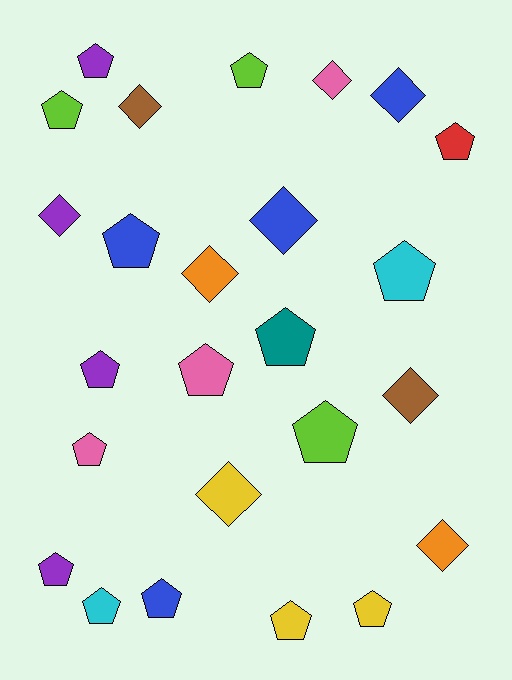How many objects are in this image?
There are 25 objects.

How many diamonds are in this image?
There are 9 diamonds.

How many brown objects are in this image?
There are 2 brown objects.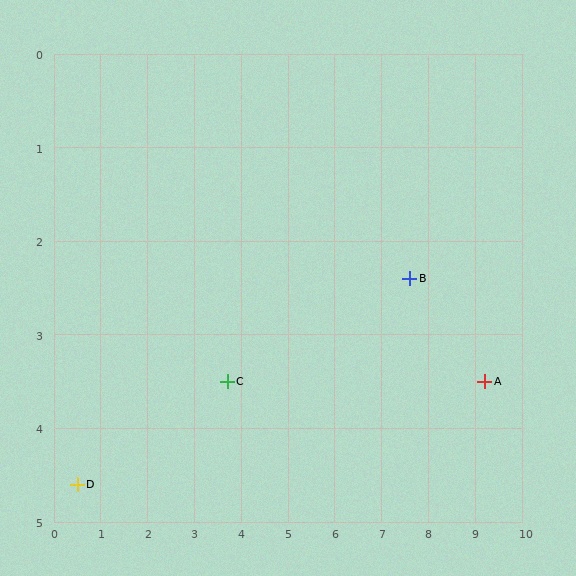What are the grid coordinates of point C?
Point C is at approximately (3.7, 3.5).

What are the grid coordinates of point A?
Point A is at approximately (9.2, 3.5).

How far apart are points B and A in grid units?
Points B and A are about 1.9 grid units apart.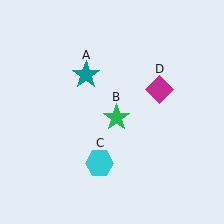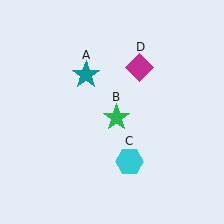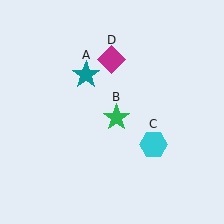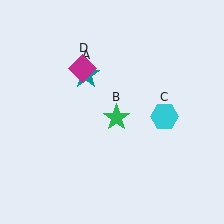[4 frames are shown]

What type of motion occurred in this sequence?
The cyan hexagon (object C), magenta diamond (object D) rotated counterclockwise around the center of the scene.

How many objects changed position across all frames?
2 objects changed position: cyan hexagon (object C), magenta diamond (object D).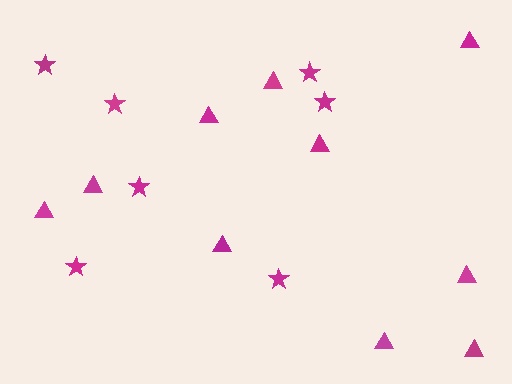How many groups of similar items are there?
There are 2 groups: one group of stars (7) and one group of triangles (10).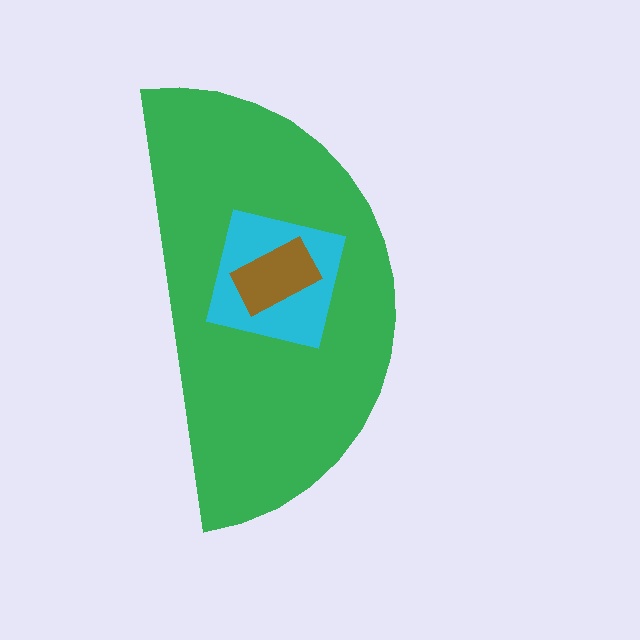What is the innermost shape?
The brown rectangle.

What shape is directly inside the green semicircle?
The cyan square.